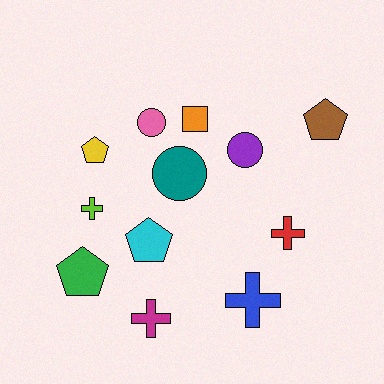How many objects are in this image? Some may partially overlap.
There are 12 objects.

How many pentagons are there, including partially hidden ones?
There are 4 pentagons.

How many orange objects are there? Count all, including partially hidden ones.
There is 1 orange object.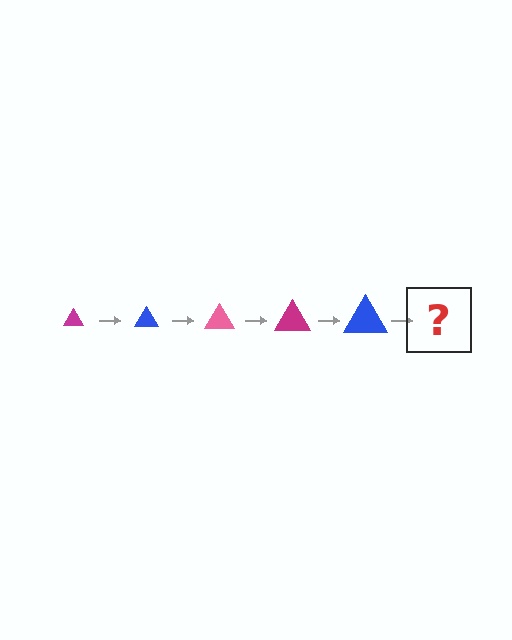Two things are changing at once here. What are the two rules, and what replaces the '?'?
The two rules are that the triangle grows larger each step and the color cycles through magenta, blue, and pink. The '?' should be a pink triangle, larger than the previous one.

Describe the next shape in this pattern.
It should be a pink triangle, larger than the previous one.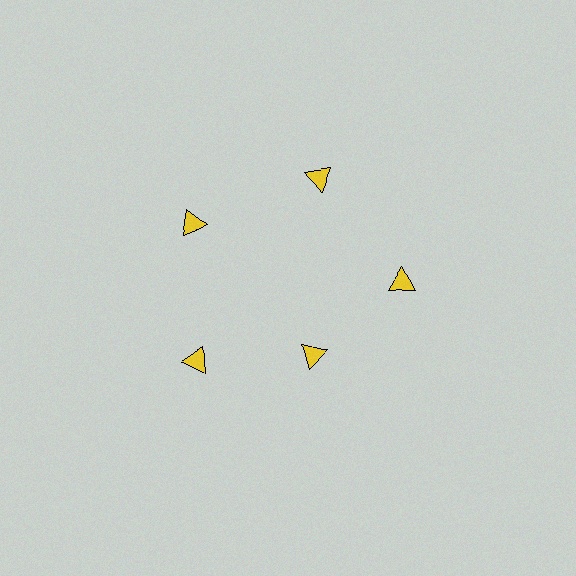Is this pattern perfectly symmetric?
No. The 5 yellow triangles are arranged in a ring, but one element near the 5 o'clock position is pulled inward toward the center, breaking the 5-fold rotational symmetry.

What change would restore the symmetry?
The symmetry would be restored by moving it outward, back onto the ring so that all 5 triangles sit at equal angles and equal distance from the center.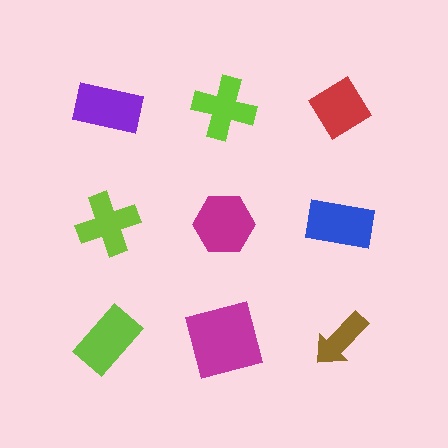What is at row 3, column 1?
A lime rectangle.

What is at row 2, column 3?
A blue rectangle.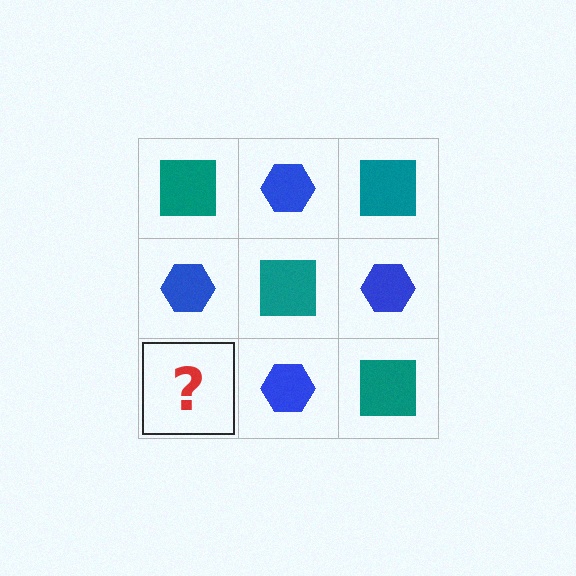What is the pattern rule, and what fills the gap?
The rule is that it alternates teal square and blue hexagon in a checkerboard pattern. The gap should be filled with a teal square.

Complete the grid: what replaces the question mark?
The question mark should be replaced with a teal square.